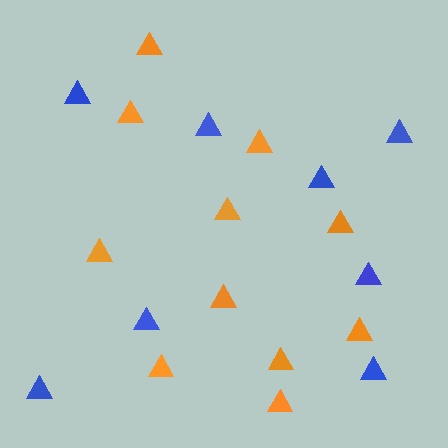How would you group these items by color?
There are 2 groups: one group of blue triangles (8) and one group of orange triangles (11).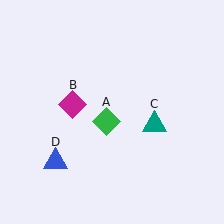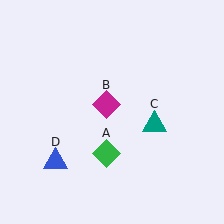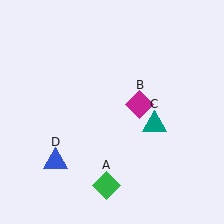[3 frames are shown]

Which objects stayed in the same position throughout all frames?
Teal triangle (object C) and blue triangle (object D) remained stationary.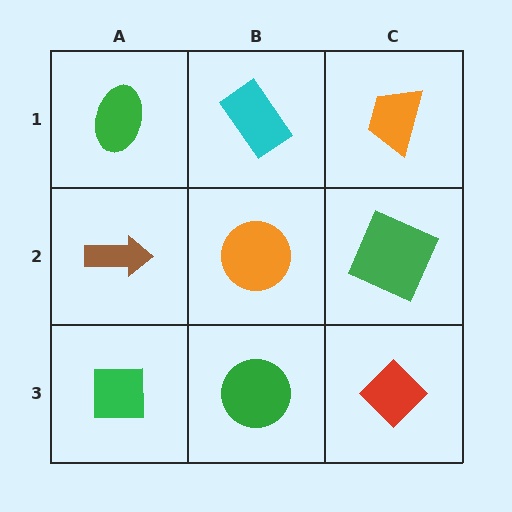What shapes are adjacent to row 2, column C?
An orange trapezoid (row 1, column C), a red diamond (row 3, column C), an orange circle (row 2, column B).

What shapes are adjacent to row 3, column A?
A brown arrow (row 2, column A), a green circle (row 3, column B).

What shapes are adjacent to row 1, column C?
A green square (row 2, column C), a cyan rectangle (row 1, column B).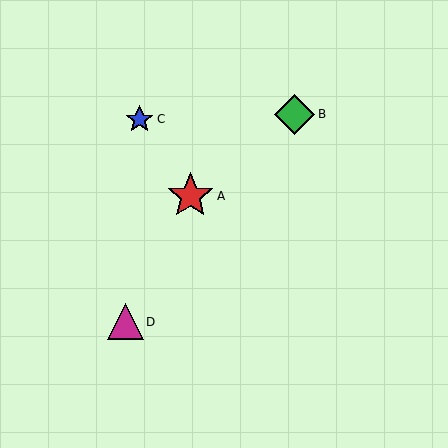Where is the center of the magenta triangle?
The center of the magenta triangle is at (125, 322).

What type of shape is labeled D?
Shape D is a magenta triangle.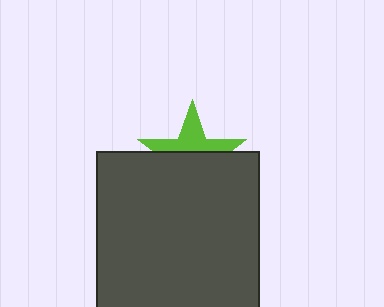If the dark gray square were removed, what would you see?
You would see the complete lime star.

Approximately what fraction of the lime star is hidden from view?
Roughly 56% of the lime star is hidden behind the dark gray square.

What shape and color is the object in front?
The object in front is a dark gray square.